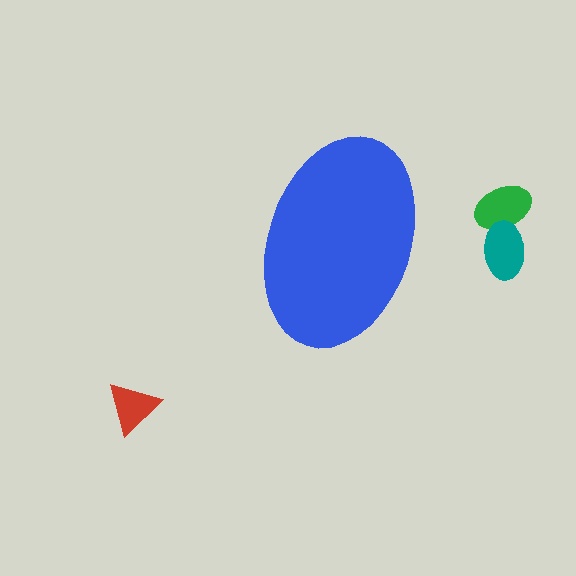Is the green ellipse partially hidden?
No, the green ellipse is fully visible.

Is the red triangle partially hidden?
No, the red triangle is fully visible.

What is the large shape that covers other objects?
A blue ellipse.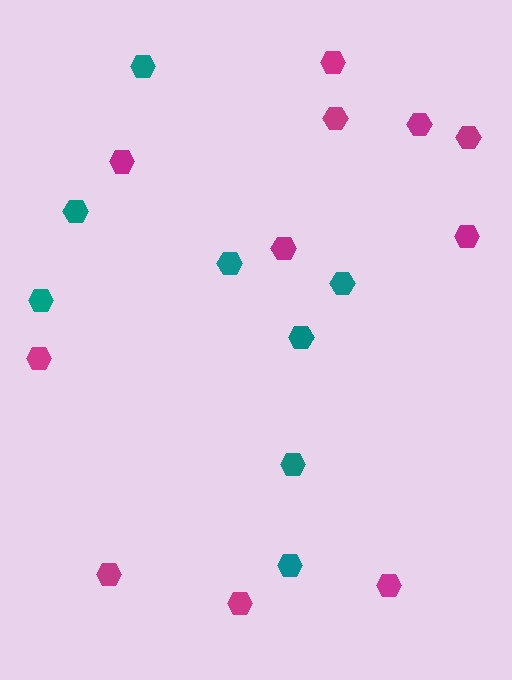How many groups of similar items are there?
There are 2 groups: one group of teal hexagons (8) and one group of magenta hexagons (11).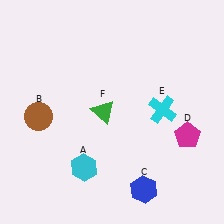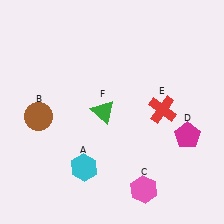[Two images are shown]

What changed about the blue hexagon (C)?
In Image 1, C is blue. In Image 2, it changed to pink.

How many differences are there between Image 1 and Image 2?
There are 2 differences between the two images.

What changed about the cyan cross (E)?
In Image 1, E is cyan. In Image 2, it changed to red.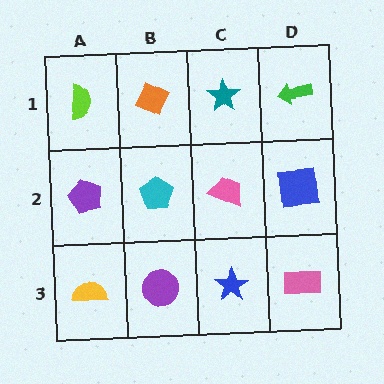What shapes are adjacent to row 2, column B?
An orange diamond (row 1, column B), a purple circle (row 3, column B), a purple pentagon (row 2, column A), a pink trapezoid (row 2, column C).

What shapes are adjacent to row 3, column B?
A cyan pentagon (row 2, column B), a yellow semicircle (row 3, column A), a blue star (row 3, column C).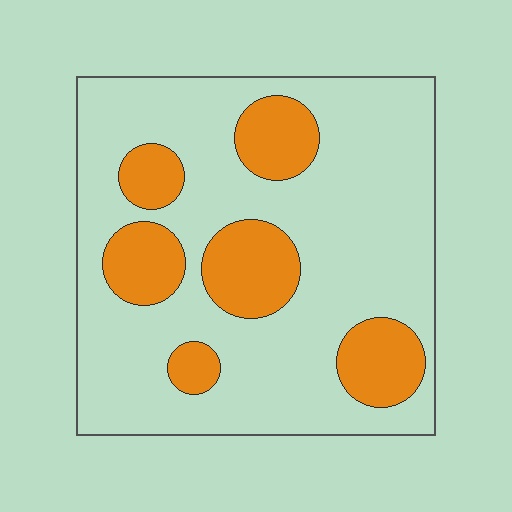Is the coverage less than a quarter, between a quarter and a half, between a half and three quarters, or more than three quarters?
Less than a quarter.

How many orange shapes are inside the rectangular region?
6.